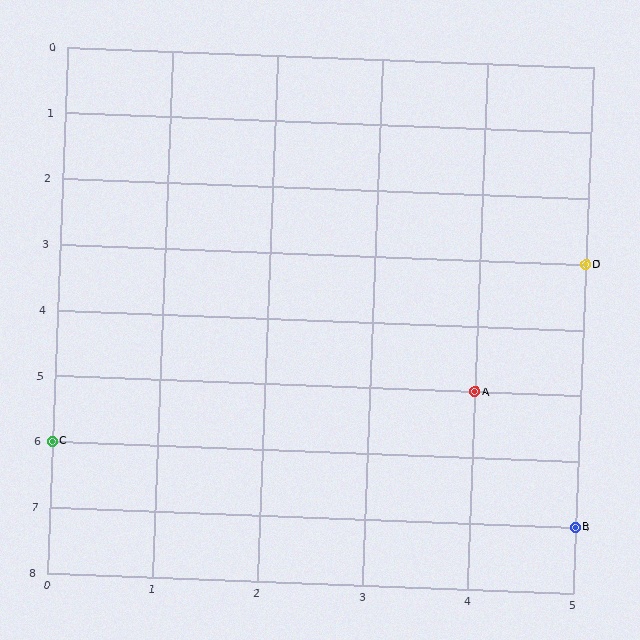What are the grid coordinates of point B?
Point B is at grid coordinates (5, 7).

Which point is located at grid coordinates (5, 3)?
Point D is at (5, 3).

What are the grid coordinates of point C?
Point C is at grid coordinates (0, 6).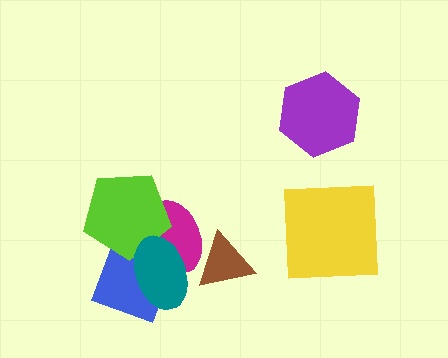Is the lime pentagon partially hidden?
Yes, it is partially covered by another shape.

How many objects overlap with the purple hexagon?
0 objects overlap with the purple hexagon.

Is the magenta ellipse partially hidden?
Yes, it is partially covered by another shape.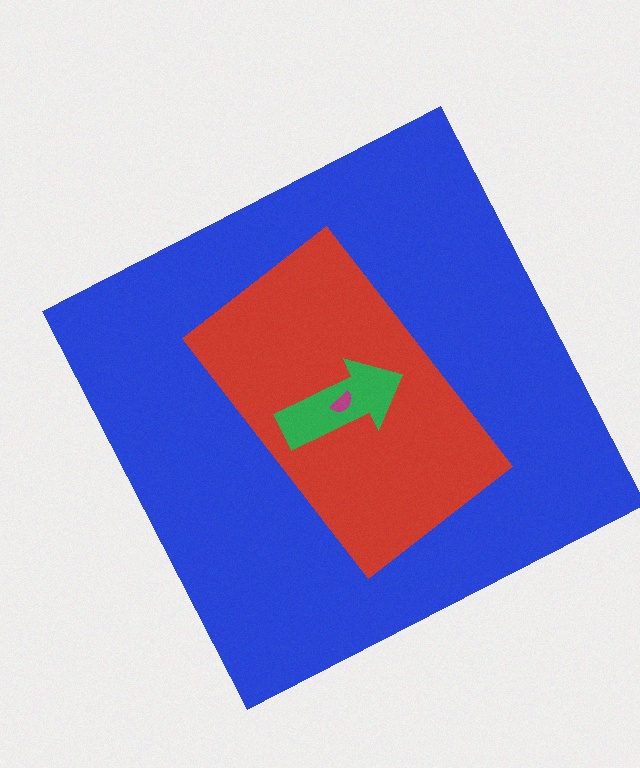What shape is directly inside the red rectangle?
The green arrow.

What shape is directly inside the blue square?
The red rectangle.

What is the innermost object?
The magenta semicircle.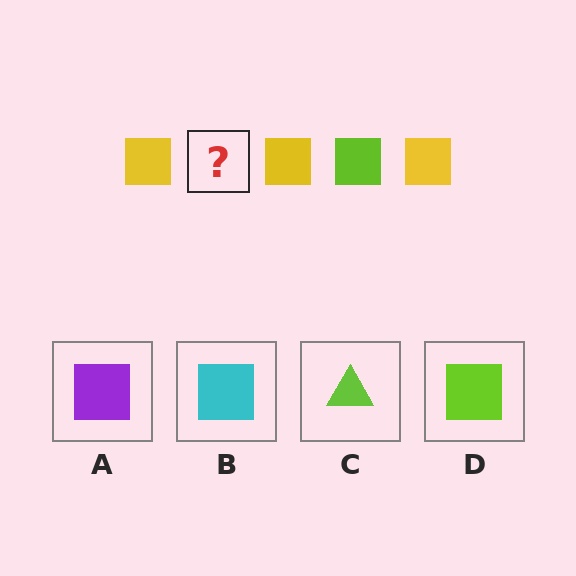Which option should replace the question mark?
Option D.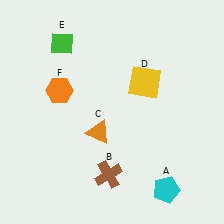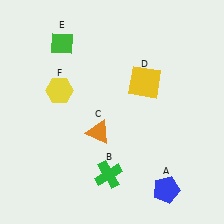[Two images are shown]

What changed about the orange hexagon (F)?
In Image 1, F is orange. In Image 2, it changed to yellow.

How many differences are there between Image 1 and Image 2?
There are 3 differences between the two images.